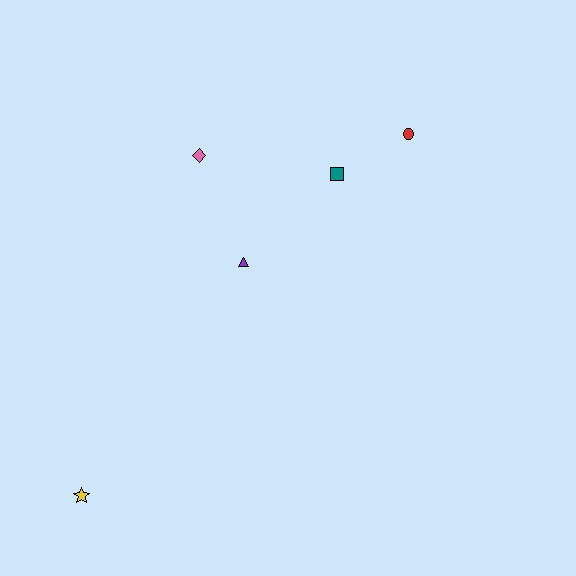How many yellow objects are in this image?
There is 1 yellow object.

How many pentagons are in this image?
There are no pentagons.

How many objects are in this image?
There are 5 objects.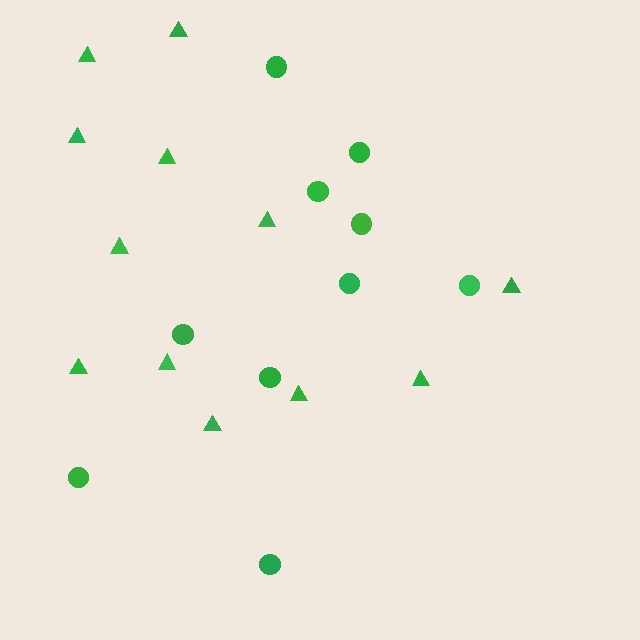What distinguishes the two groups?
There are 2 groups: one group of circles (10) and one group of triangles (12).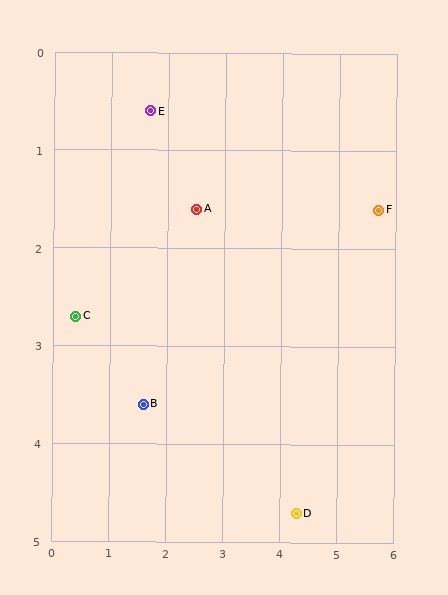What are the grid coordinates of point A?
Point A is at approximately (2.5, 1.6).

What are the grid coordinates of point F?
Point F is at approximately (5.7, 1.6).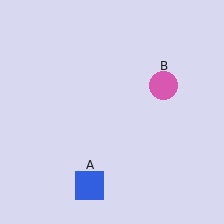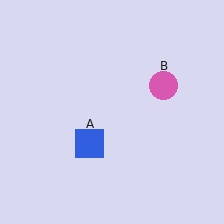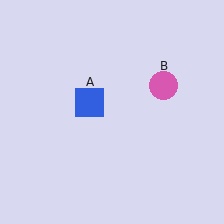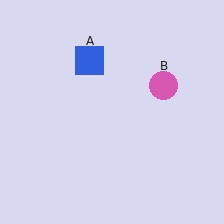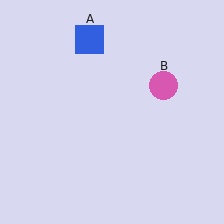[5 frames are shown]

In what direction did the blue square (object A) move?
The blue square (object A) moved up.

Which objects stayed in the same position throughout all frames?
Pink circle (object B) remained stationary.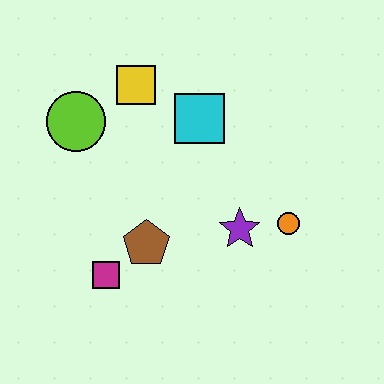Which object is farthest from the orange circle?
The lime circle is farthest from the orange circle.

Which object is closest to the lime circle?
The yellow square is closest to the lime circle.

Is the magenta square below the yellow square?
Yes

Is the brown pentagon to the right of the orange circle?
No